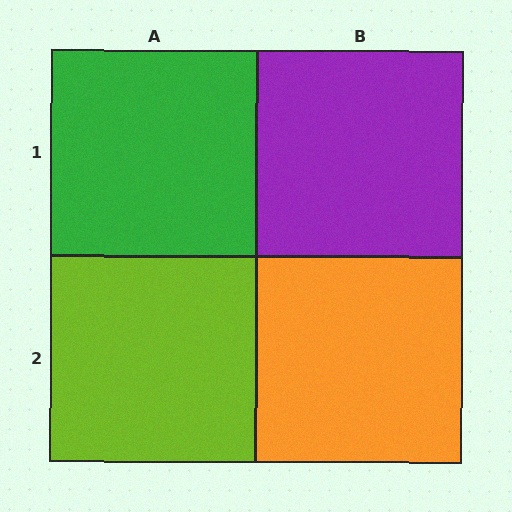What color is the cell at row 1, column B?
Purple.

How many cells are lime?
1 cell is lime.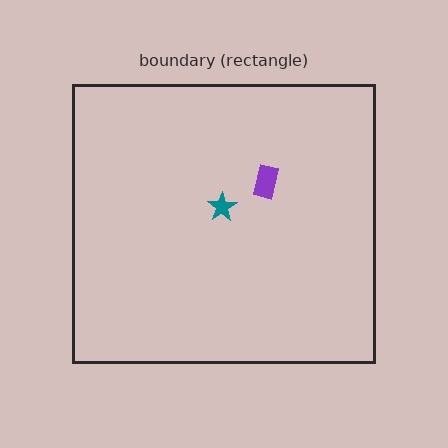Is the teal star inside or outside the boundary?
Inside.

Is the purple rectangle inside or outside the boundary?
Inside.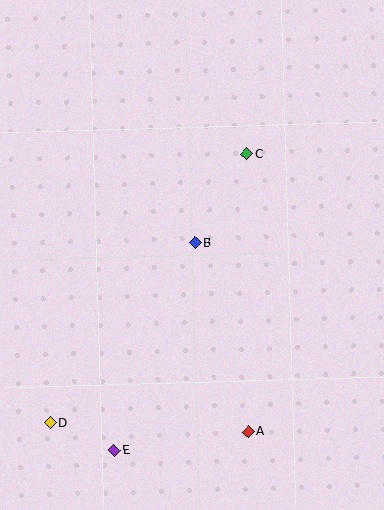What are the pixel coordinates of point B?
Point B is at (195, 243).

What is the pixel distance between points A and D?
The distance between A and D is 199 pixels.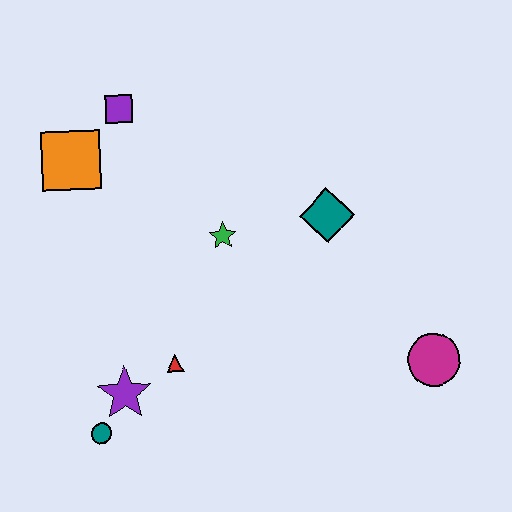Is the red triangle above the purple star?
Yes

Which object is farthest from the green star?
The magenta circle is farthest from the green star.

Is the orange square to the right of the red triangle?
No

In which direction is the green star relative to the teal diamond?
The green star is to the left of the teal diamond.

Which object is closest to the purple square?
The orange square is closest to the purple square.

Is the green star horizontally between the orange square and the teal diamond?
Yes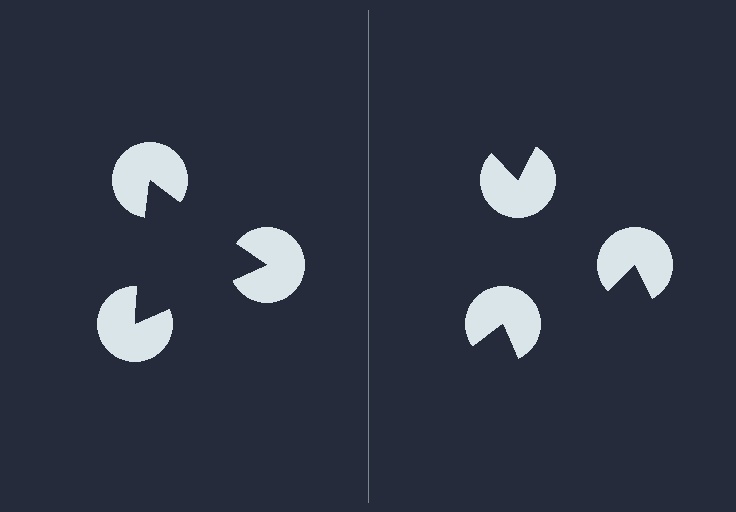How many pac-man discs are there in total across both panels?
6 — 3 on each side.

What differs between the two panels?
The pac-man discs are positioned identically on both sides; only the wedge orientations differ. On the left they align to a triangle; on the right they are misaligned.